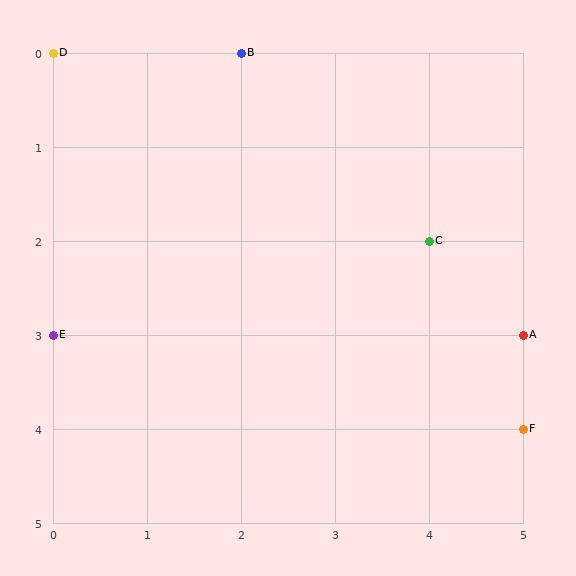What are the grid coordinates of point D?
Point D is at grid coordinates (0, 0).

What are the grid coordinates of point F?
Point F is at grid coordinates (5, 4).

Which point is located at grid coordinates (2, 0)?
Point B is at (2, 0).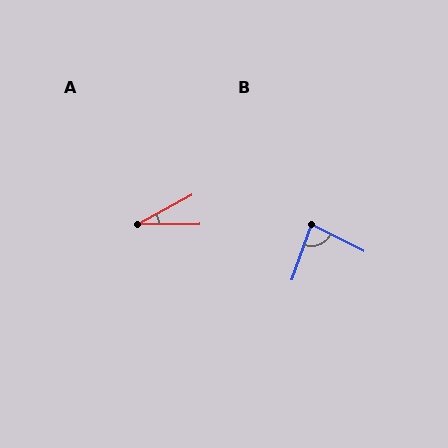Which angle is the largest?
B, at approximately 83 degrees.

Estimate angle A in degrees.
Approximately 27 degrees.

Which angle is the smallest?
A, at approximately 27 degrees.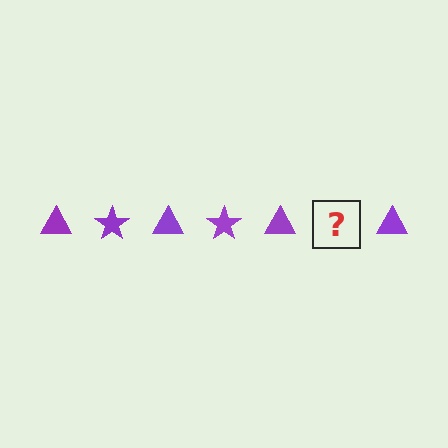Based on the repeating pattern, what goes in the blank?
The blank should be a purple star.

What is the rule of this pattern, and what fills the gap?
The rule is that the pattern cycles through triangle, star shapes in purple. The gap should be filled with a purple star.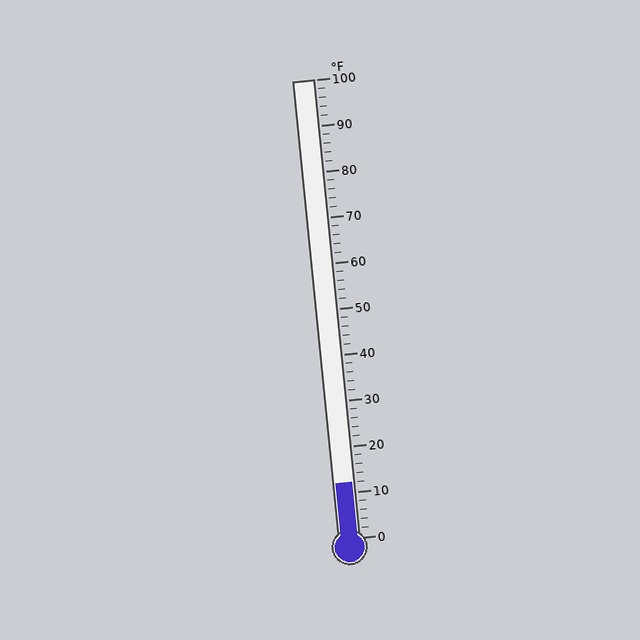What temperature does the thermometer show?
The thermometer shows approximately 12°F.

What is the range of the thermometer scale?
The thermometer scale ranges from 0°F to 100°F.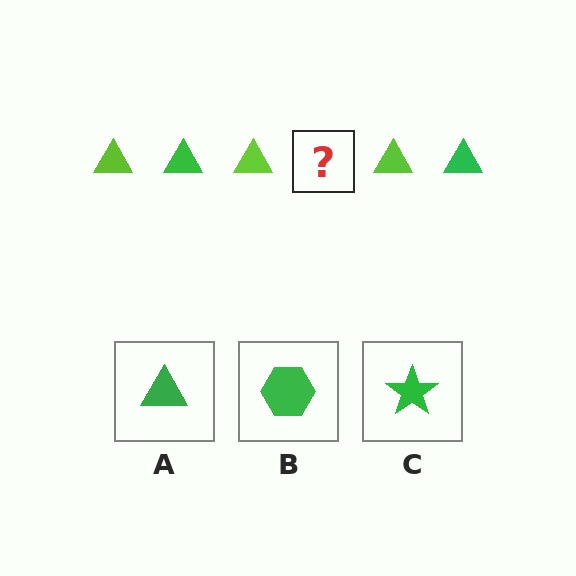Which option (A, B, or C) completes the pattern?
A.